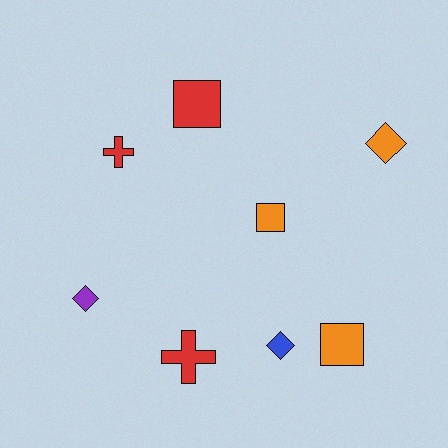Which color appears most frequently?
Orange, with 3 objects.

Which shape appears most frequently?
Diamond, with 3 objects.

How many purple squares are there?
There are no purple squares.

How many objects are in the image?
There are 8 objects.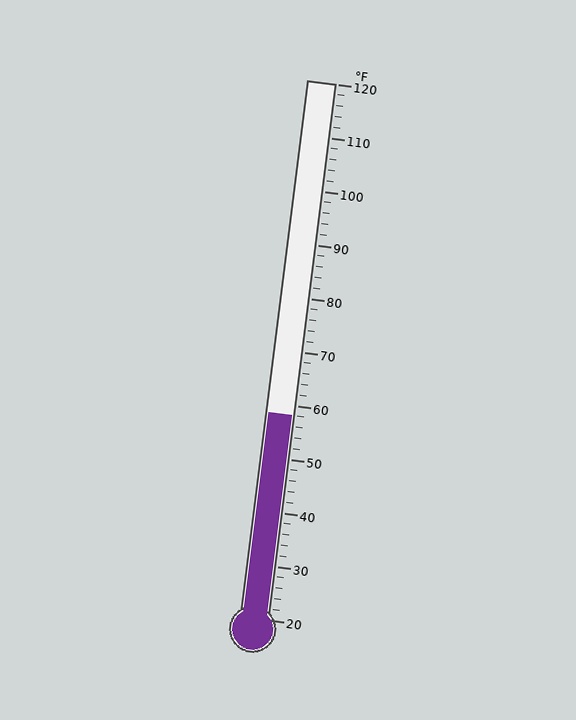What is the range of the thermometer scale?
The thermometer scale ranges from 20°F to 120°F.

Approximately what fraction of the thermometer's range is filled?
The thermometer is filled to approximately 40% of its range.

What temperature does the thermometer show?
The thermometer shows approximately 58°F.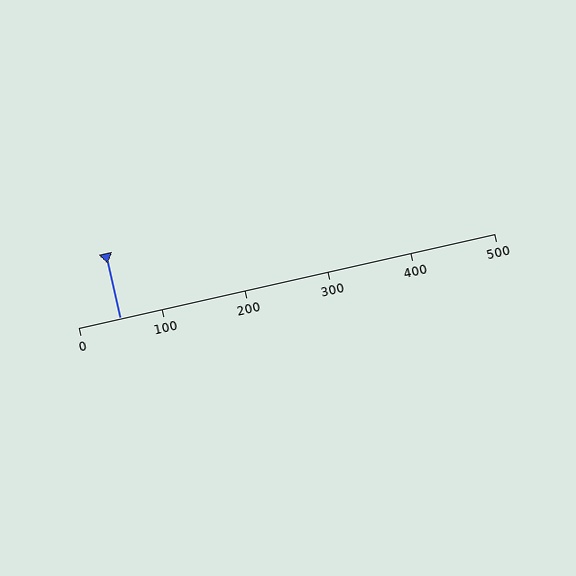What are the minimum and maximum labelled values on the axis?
The axis runs from 0 to 500.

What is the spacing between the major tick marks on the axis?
The major ticks are spaced 100 apart.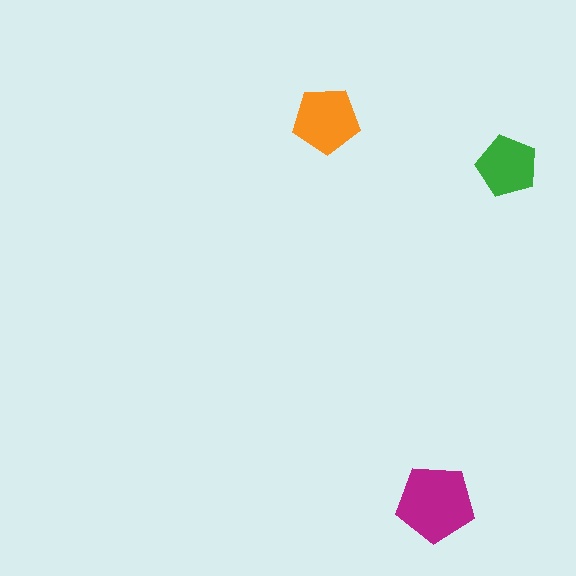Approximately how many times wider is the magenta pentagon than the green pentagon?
About 1.5 times wider.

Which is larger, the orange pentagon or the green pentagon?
The orange one.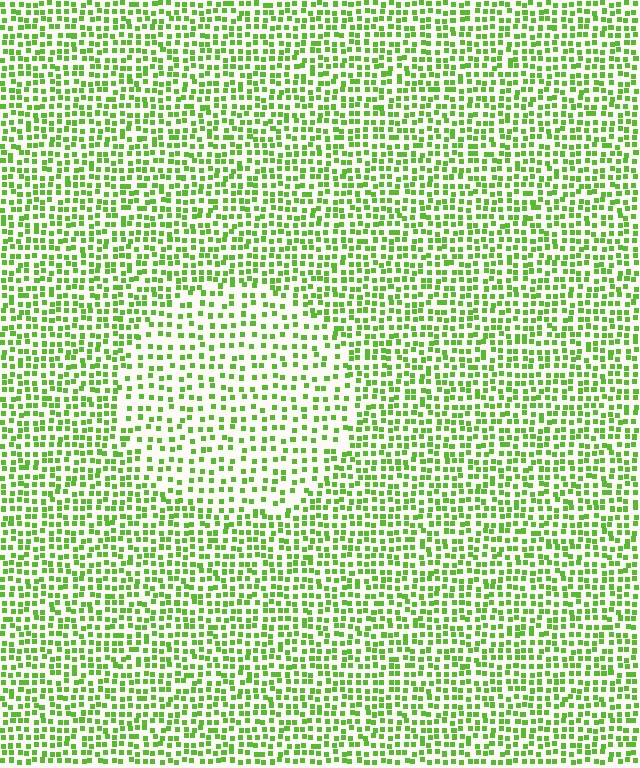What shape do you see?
I see a circle.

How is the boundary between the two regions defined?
The boundary is defined by a change in element density (approximately 1.7x ratio). All elements are the same color, size, and shape.